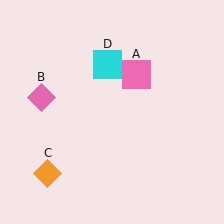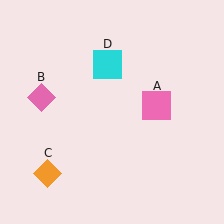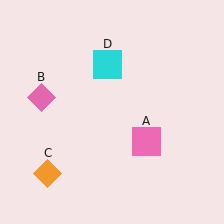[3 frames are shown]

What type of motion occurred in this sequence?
The pink square (object A) rotated clockwise around the center of the scene.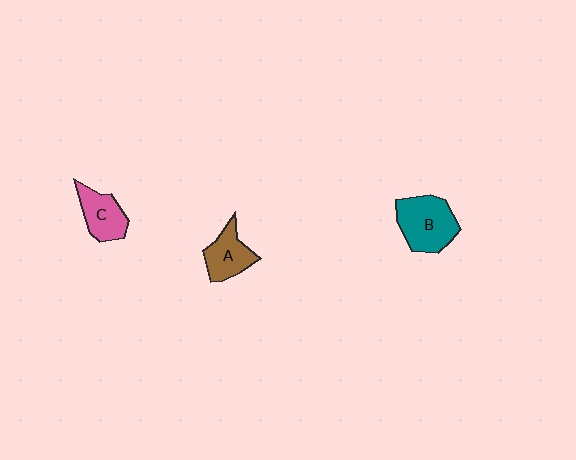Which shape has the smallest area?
Shape C (pink).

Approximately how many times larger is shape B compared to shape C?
Approximately 1.5 times.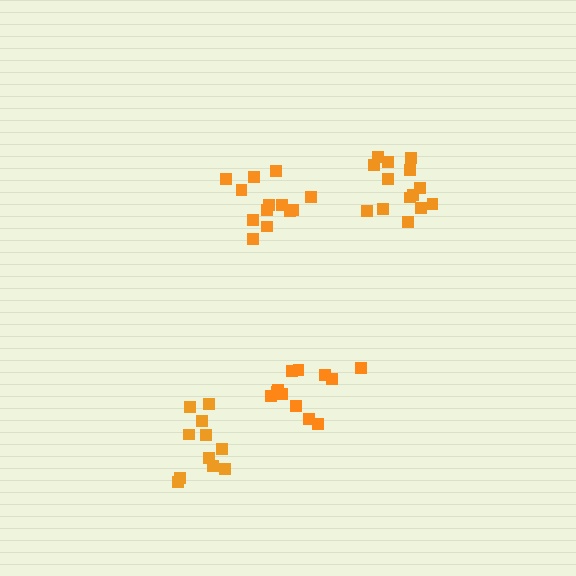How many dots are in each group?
Group 1: 13 dots, Group 2: 11 dots, Group 3: 12 dots, Group 4: 14 dots (50 total).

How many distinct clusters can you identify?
There are 4 distinct clusters.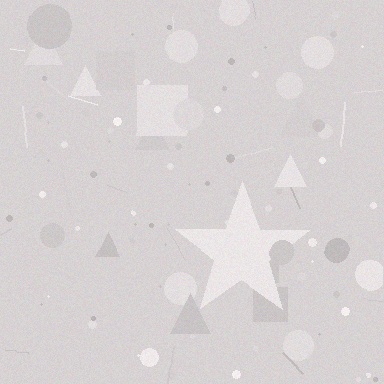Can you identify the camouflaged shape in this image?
The camouflaged shape is a star.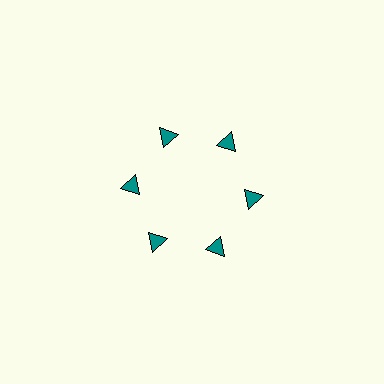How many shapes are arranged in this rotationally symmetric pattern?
There are 6 shapes, arranged in 6 groups of 1.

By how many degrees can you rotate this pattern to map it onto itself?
The pattern maps onto itself every 60 degrees of rotation.